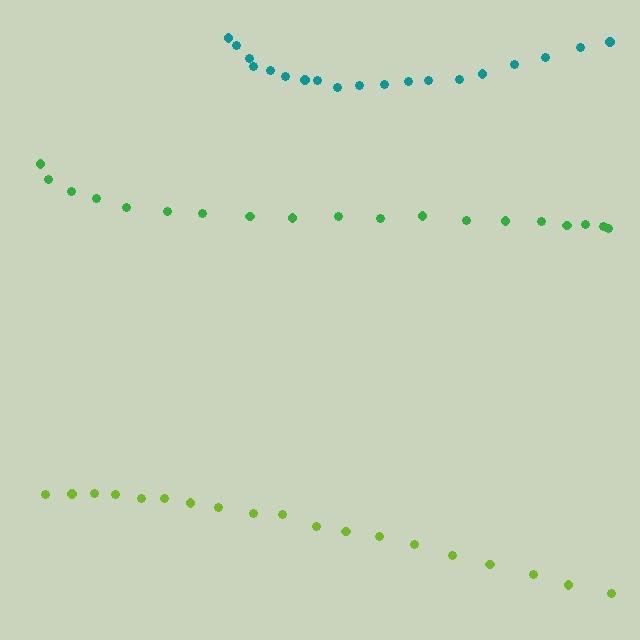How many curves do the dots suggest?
There are 3 distinct paths.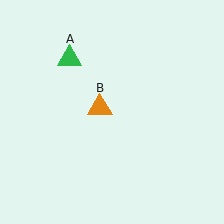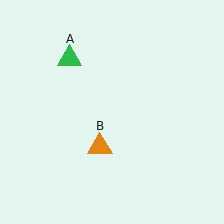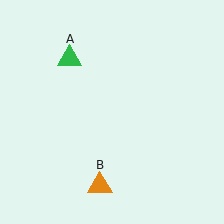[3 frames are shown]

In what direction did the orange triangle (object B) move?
The orange triangle (object B) moved down.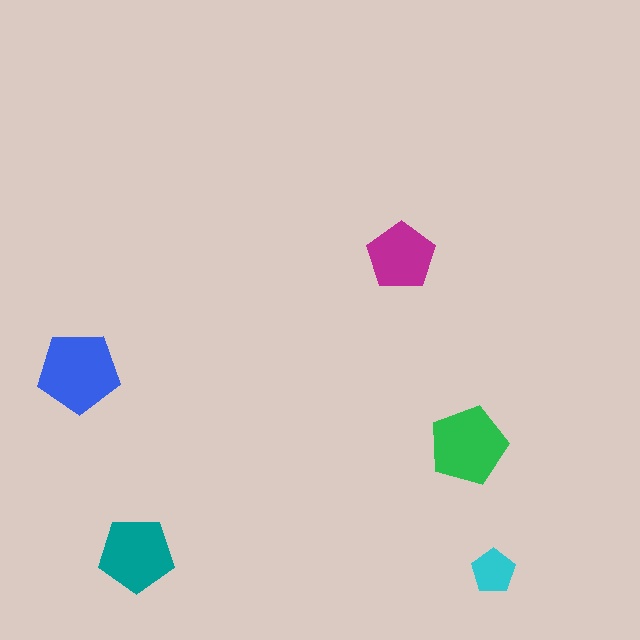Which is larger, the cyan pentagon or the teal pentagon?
The teal one.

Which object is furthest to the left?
The blue pentagon is leftmost.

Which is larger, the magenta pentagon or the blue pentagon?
The blue one.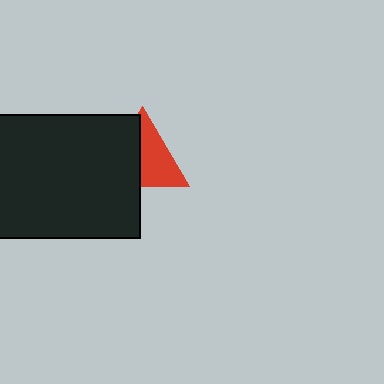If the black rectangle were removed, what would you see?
You would see the complete red triangle.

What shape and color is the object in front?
The object in front is a black rectangle.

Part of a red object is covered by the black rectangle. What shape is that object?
It is a triangle.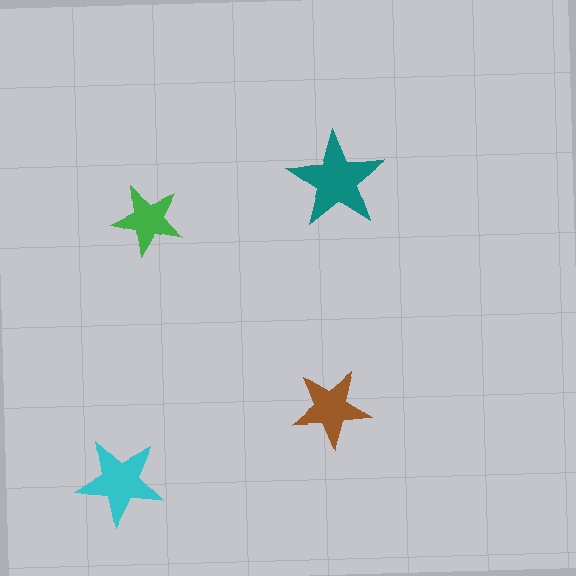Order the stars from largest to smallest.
the teal one, the cyan one, the brown one, the green one.